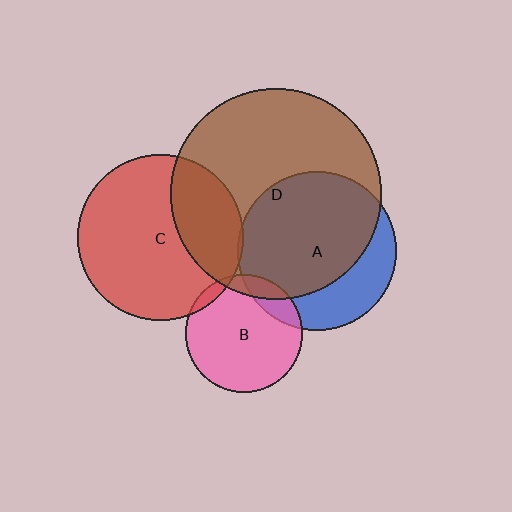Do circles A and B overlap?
Yes.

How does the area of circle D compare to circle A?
Approximately 1.8 times.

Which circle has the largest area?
Circle D (brown).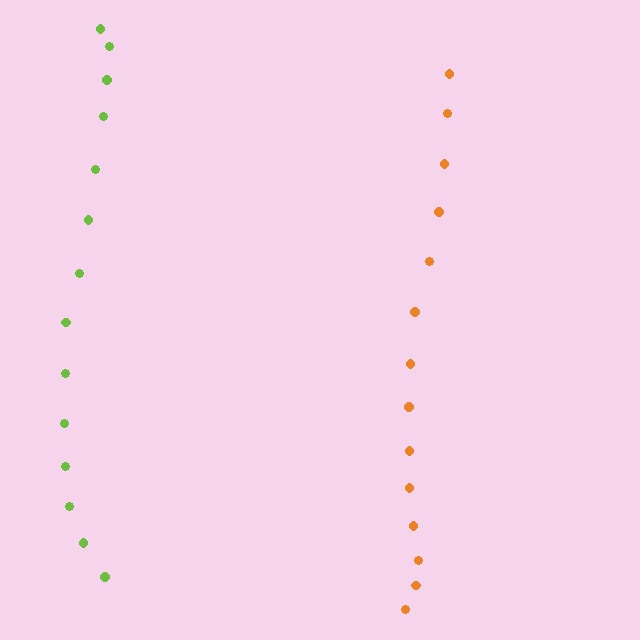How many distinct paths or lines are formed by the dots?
There are 2 distinct paths.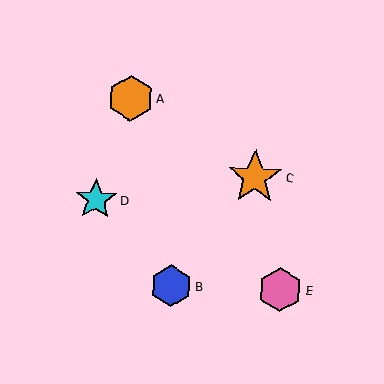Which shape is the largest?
The orange star (labeled C) is the largest.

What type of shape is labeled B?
Shape B is a blue hexagon.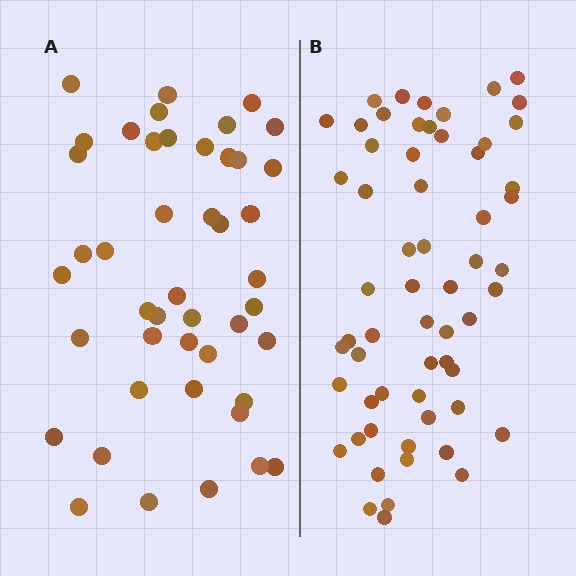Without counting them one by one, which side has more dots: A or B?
Region B (the right region) has more dots.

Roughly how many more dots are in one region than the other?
Region B has approximately 15 more dots than region A.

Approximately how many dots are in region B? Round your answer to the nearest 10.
About 60 dots.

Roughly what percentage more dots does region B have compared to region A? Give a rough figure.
About 35% more.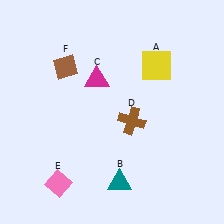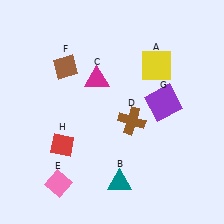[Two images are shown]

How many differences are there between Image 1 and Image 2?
There are 2 differences between the two images.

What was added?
A purple square (G), a red diamond (H) were added in Image 2.